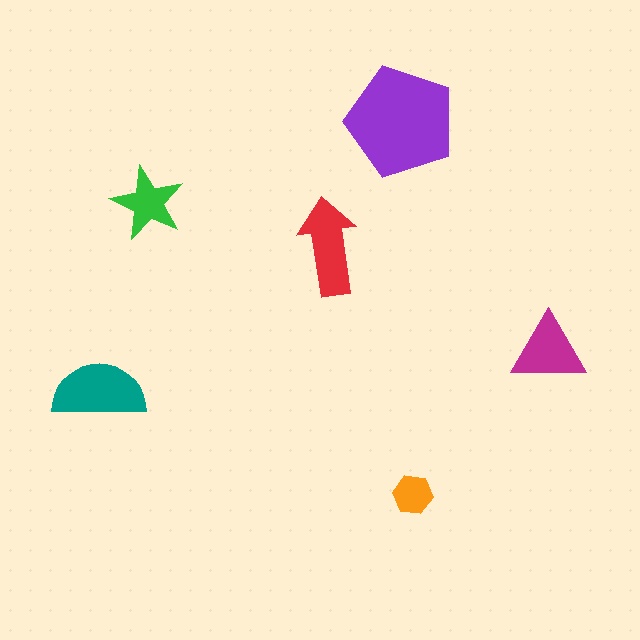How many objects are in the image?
There are 6 objects in the image.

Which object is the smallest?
The orange hexagon.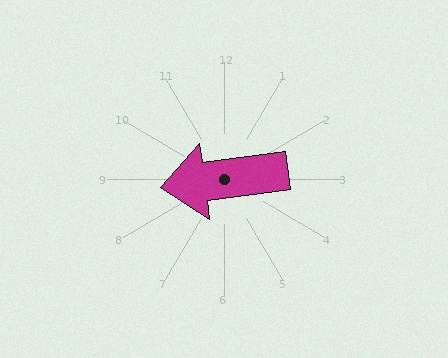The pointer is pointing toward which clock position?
Roughly 9 o'clock.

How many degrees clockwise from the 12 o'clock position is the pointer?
Approximately 262 degrees.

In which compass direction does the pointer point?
West.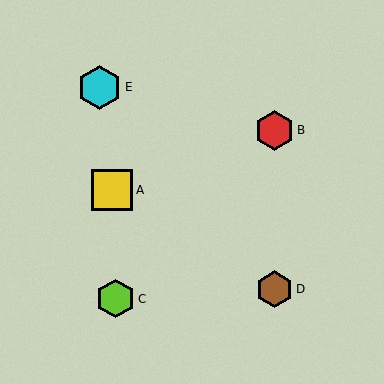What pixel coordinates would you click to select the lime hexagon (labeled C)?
Click at (116, 299) to select the lime hexagon C.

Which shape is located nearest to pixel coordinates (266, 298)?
The brown hexagon (labeled D) at (275, 289) is nearest to that location.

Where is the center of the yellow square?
The center of the yellow square is at (112, 190).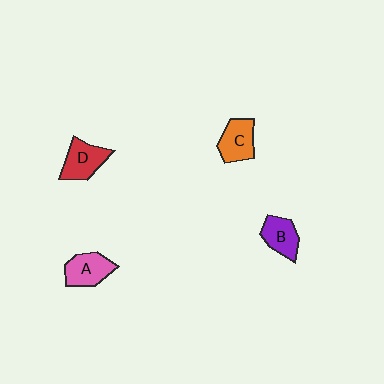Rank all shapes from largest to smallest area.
From largest to smallest: A (pink), D (red), C (orange), B (purple).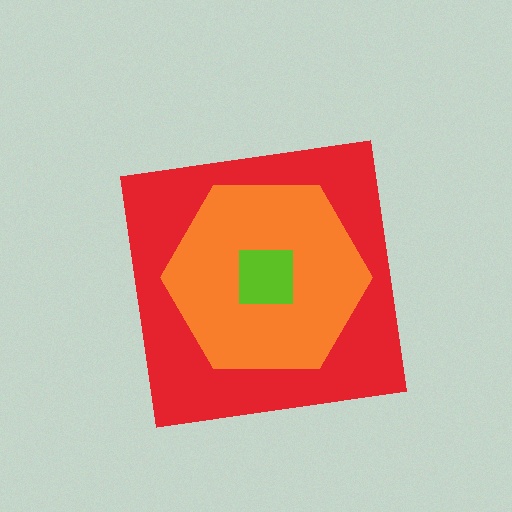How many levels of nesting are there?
3.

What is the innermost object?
The lime square.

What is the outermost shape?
The red square.